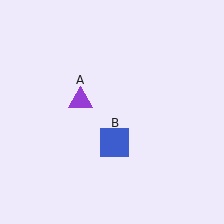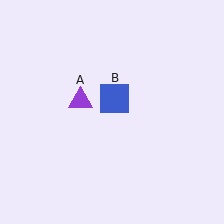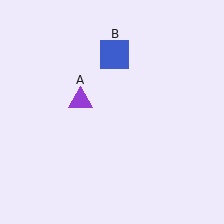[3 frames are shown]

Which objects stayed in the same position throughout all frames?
Purple triangle (object A) remained stationary.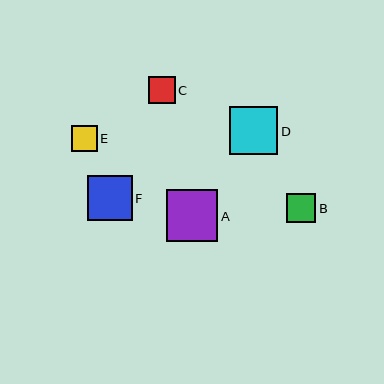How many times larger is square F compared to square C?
Square F is approximately 1.6 times the size of square C.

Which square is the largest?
Square A is the largest with a size of approximately 52 pixels.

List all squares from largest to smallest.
From largest to smallest: A, D, F, B, C, E.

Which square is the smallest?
Square E is the smallest with a size of approximately 26 pixels.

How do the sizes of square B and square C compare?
Square B and square C are approximately the same size.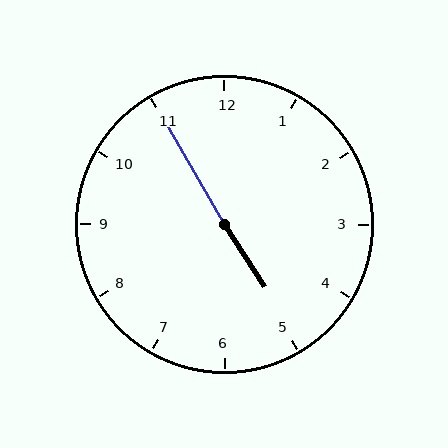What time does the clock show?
4:55.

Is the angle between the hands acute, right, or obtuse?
It is obtuse.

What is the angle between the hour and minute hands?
Approximately 178 degrees.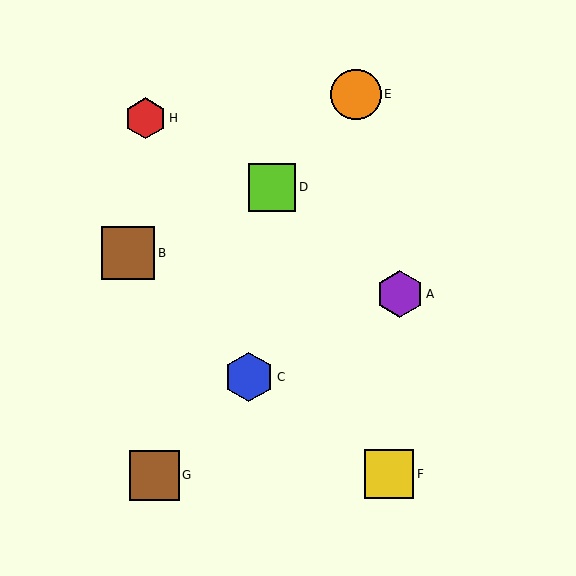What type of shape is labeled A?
Shape A is a purple hexagon.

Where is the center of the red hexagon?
The center of the red hexagon is at (146, 118).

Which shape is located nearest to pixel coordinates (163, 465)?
The brown square (labeled G) at (154, 475) is nearest to that location.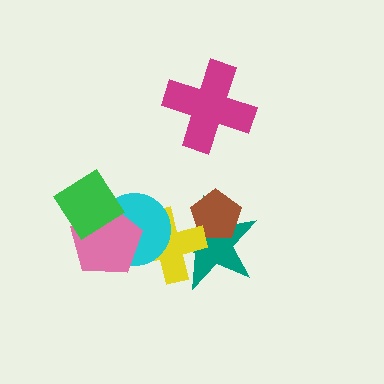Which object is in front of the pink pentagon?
The green diamond is in front of the pink pentagon.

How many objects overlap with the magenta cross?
0 objects overlap with the magenta cross.